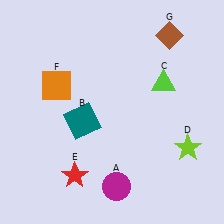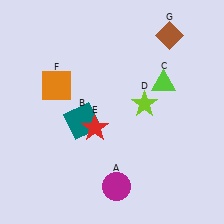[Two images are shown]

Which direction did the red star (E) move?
The red star (E) moved up.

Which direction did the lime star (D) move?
The lime star (D) moved up.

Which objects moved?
The objects that moved are: the lime star (D), the red star (E).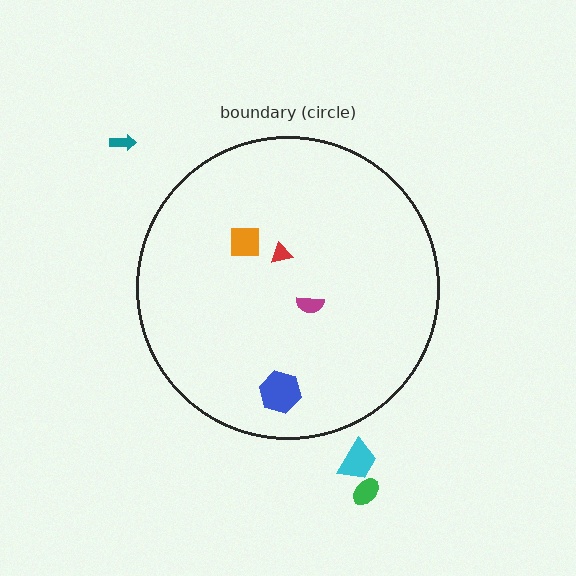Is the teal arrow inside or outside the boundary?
Outside.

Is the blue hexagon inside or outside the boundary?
Inside.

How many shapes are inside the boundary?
4 inside, 3 outside.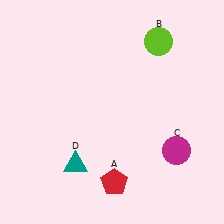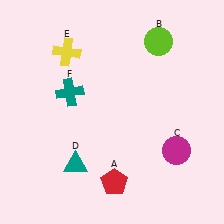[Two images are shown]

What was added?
A yellow cross (E), a teal cross (F) were added in Image 2.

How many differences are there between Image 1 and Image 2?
There are 2 differences between the two images.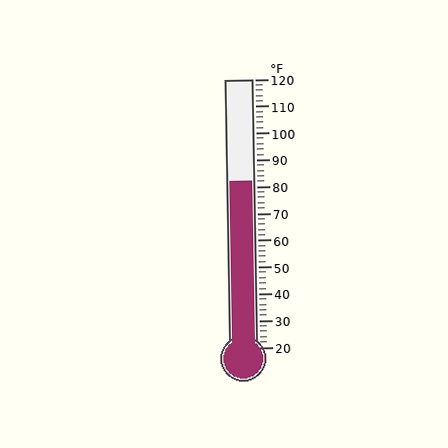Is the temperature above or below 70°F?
The temperature is above 70°F.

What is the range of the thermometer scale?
The thermometer scale ranges from 20°F to 120°F.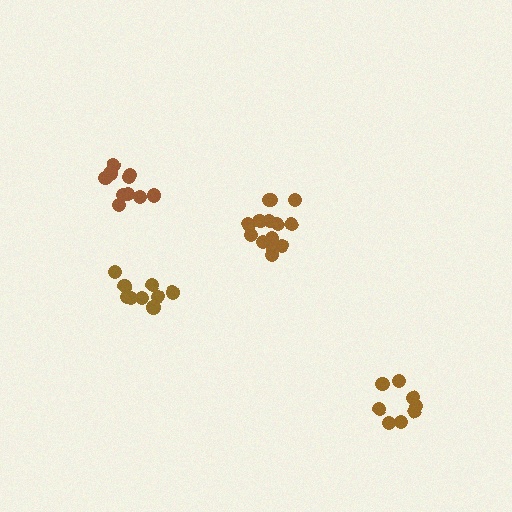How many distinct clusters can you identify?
There are 4 distinct clusters.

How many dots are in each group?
Group 1: 9 dots, Group 2: 14 dots, Group 3: 8 dots, Group 4: 11 dots (42 total).